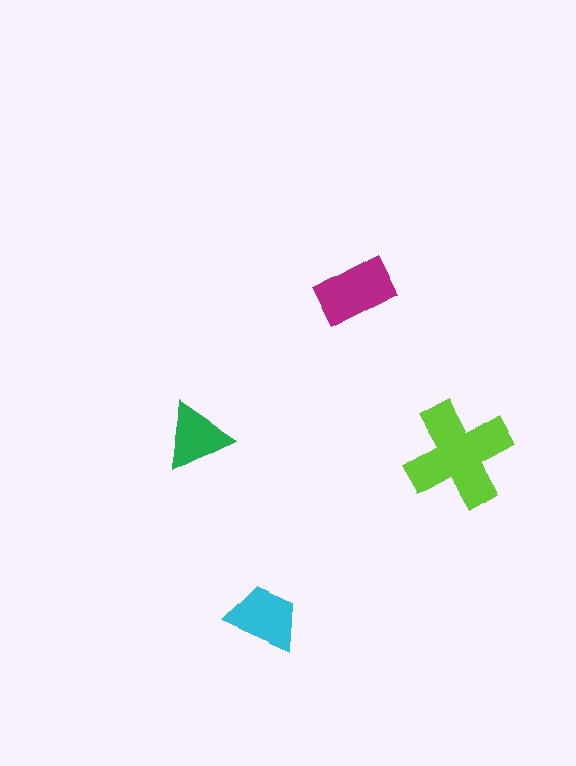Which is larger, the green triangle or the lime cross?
The lime cross.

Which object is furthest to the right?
The lime cross is rightmost.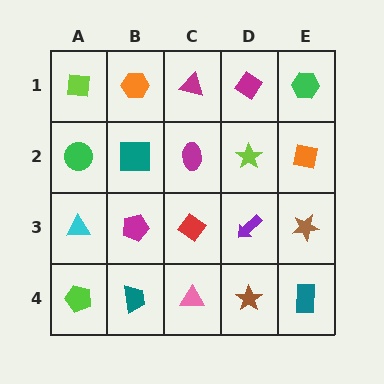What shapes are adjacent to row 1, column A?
A green circle (row 2, column A), an orange hexagon (row 1, column B).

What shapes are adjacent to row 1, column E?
An orange square (row 2, column E), a magenta diamond (row 1, column D).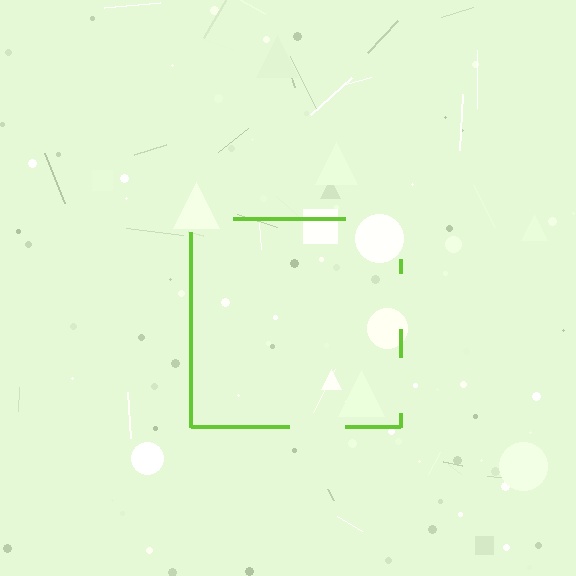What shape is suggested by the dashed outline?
The dashed outline suggests a square.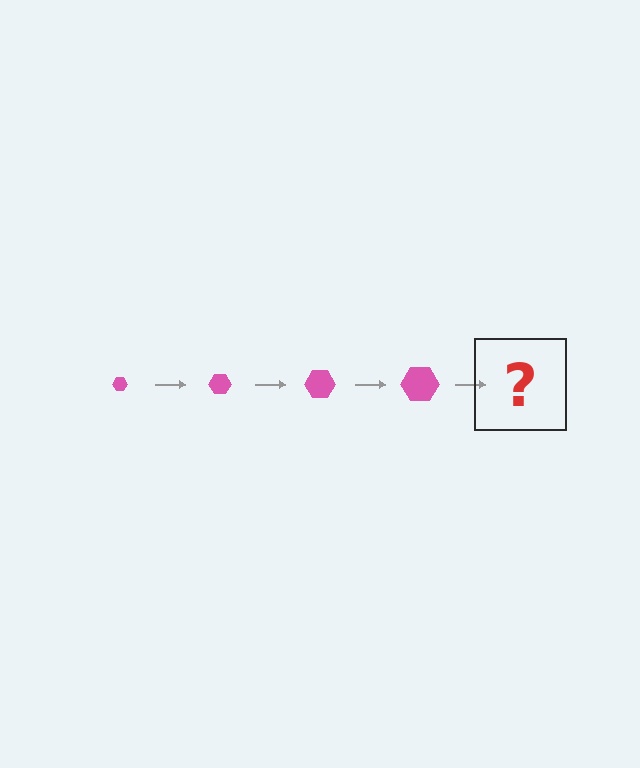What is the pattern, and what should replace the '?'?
The pattern is that the hexagon gets progressively larger each step. The '?' should be a pink hexagon, larger than the previous one.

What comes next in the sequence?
The next element should be a pink hexagon, larger than the previous one.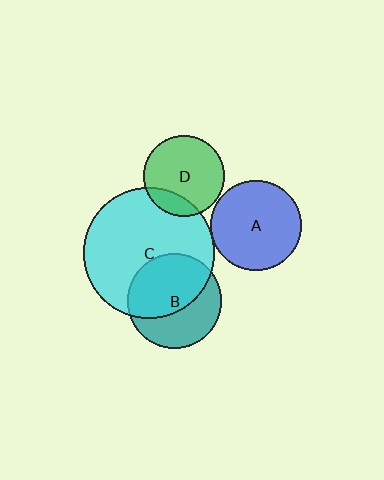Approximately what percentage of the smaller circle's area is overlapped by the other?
Approximately 55%.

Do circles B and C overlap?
Yes.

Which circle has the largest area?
Circle C (cyan).